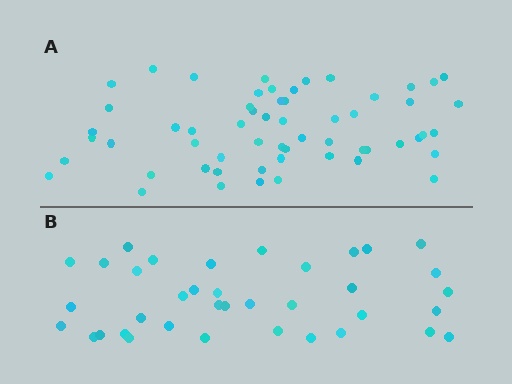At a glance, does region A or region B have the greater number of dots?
Region A (the top region) has more dots.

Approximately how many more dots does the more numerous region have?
Region A has approximately 20 more dots than region B.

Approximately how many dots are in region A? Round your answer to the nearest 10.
About 60 dots. (The exact count is 58, which rounds to 60.)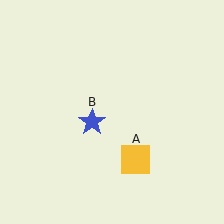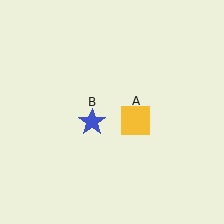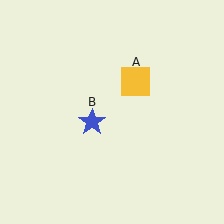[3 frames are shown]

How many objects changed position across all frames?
1 object changed position: yellow square (object A).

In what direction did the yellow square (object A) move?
The yellow square (object A) moved up.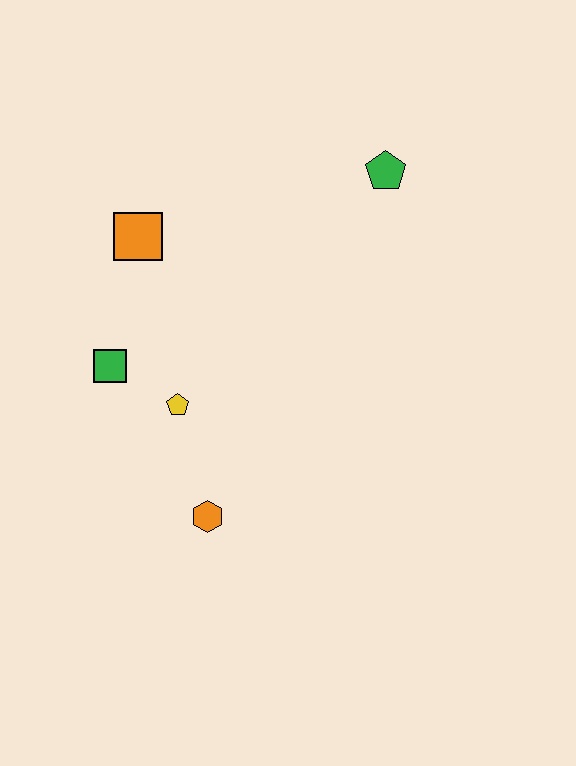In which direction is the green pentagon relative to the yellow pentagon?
The green pentagon is above the yellow pentagon.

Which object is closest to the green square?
The yellow pentagon is closest to the green square.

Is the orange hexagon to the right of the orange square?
Yes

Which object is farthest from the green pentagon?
The orange hexagon is farthest from the green pentagon.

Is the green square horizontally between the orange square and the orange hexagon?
No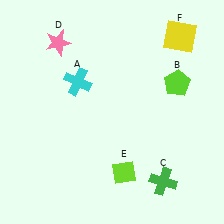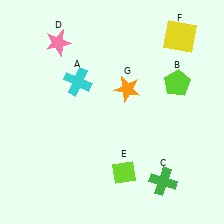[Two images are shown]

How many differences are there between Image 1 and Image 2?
There is 1 difference between the two images.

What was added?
An orange star (G) was added in Image 2.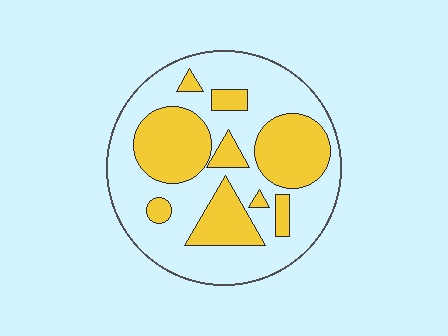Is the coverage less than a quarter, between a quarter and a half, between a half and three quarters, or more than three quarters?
Between a quarter and a half.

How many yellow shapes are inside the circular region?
9.